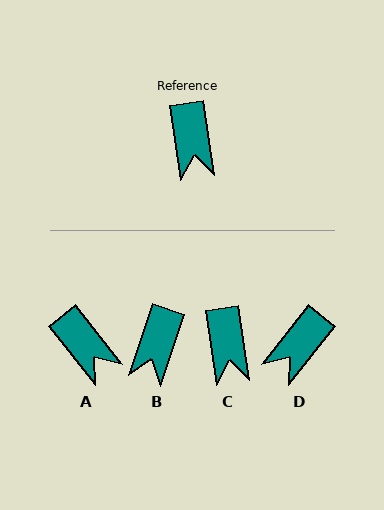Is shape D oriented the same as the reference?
No, it is off by about 47 degrees.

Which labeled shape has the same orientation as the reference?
C.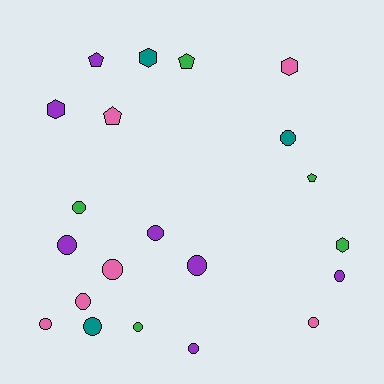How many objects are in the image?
There are 21 objects.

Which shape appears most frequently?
Circle, with 13 objects.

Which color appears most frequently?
Purple, with 7 objects.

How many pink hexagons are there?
There is 1 pink hexagon.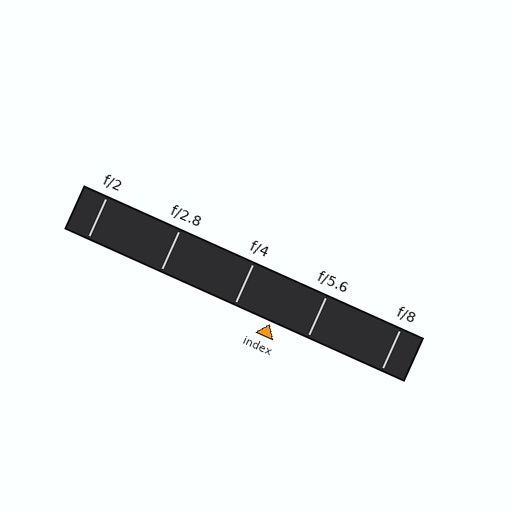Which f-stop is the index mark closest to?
The index mark is closest to f/5.6.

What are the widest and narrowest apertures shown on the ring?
The widest aperture shown is f/2 and the narrowest is f/8.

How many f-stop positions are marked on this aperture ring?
There are 5 f-stop positions marked.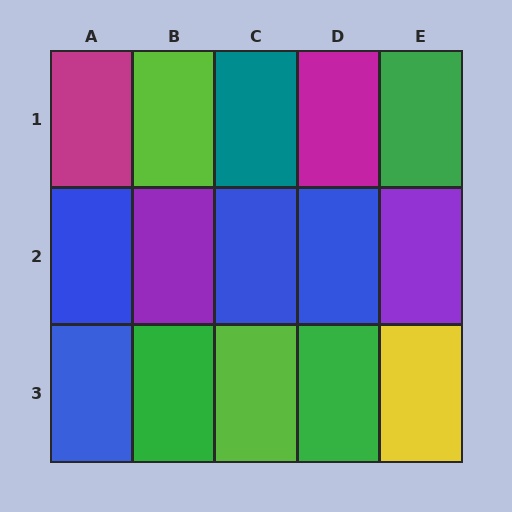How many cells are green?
3 cells are green.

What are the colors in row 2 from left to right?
Blue, purple, blue, blue, purple.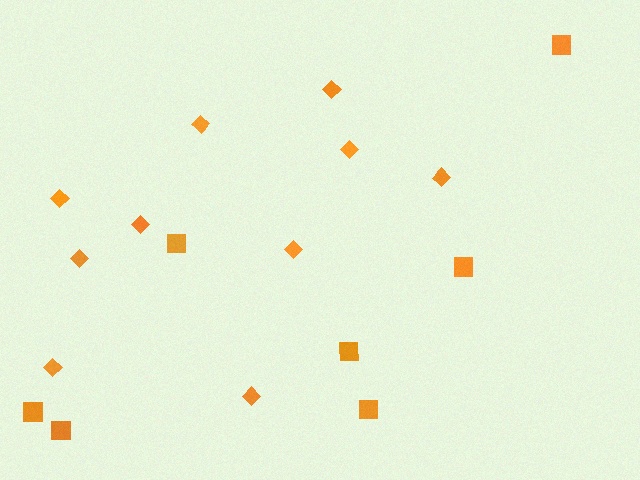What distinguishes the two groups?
There are 2 groups: one group of squares (7) and one group of diamonds (10).